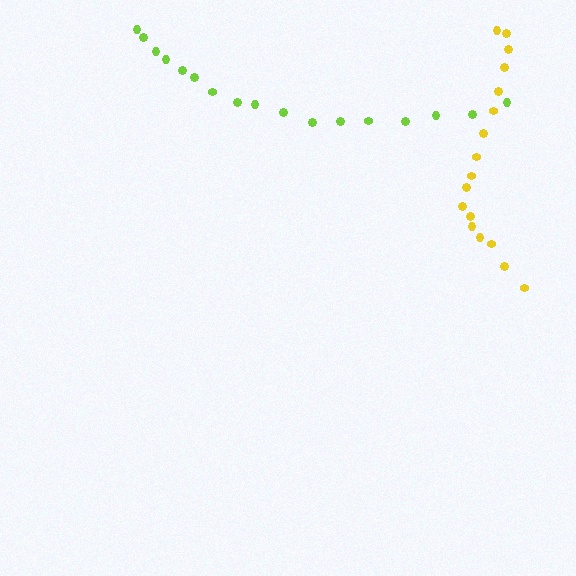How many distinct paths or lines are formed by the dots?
There are 2 distinct paths.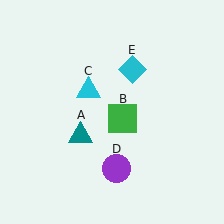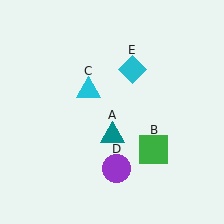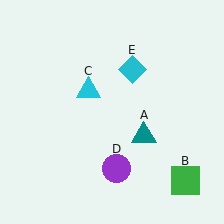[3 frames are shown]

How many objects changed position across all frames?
2 objects changed position: teal triangle (object A), green square (object B).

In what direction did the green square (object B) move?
The green square (object B) moved down and to the right.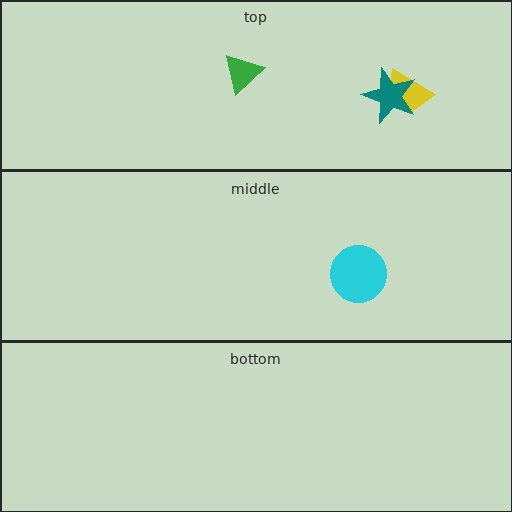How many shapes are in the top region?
3.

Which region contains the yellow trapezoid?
The top region.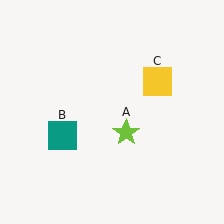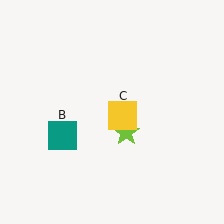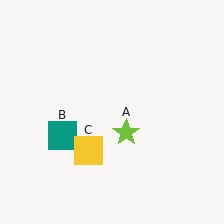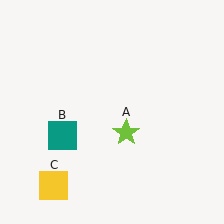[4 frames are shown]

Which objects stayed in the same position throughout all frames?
Lime star (object A) and teal square (object B) remained stationary.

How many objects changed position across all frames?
1 object changed position: yellow square (object C).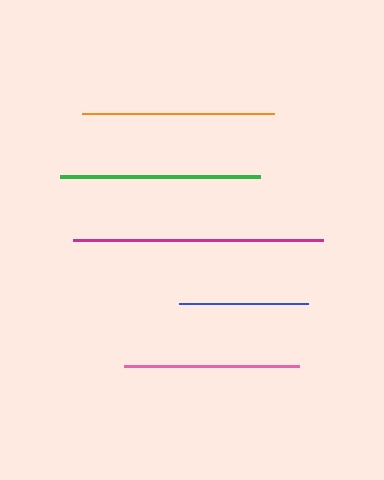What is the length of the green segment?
The green segment is approximately 200 pixels long.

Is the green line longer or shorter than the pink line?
The green line is longer than the pink line.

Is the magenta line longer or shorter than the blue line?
The magenta line is longer than the blue line.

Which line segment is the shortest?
The blue line is the shortest at approximately 129 pixels.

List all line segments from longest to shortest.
From longest to shortest: magenta, green, orange, pink, blue.